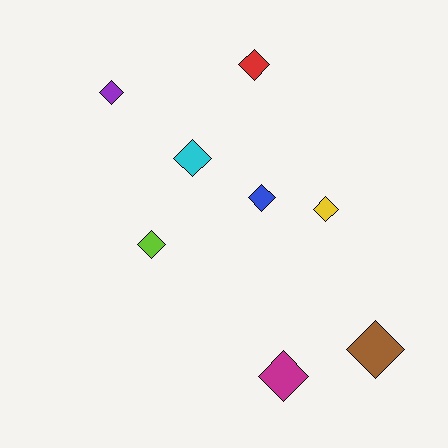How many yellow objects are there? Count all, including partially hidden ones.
There is 1 yellow object.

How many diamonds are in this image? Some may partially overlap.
There are 8 diamonds.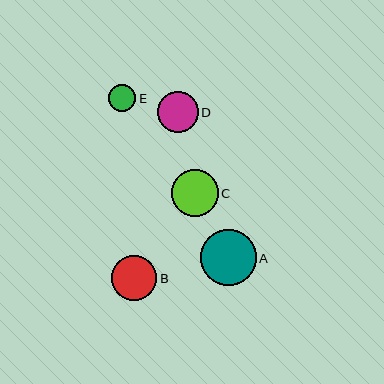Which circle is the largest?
Circle A is the largest with a size of approximately 56 pixels.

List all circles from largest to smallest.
From largest to smallest: A, C, B, D, E.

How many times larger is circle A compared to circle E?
Circle A is approximately 2.1 times the size of circle E.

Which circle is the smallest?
Circle E is the smallest with a size of approximately 27 pixels.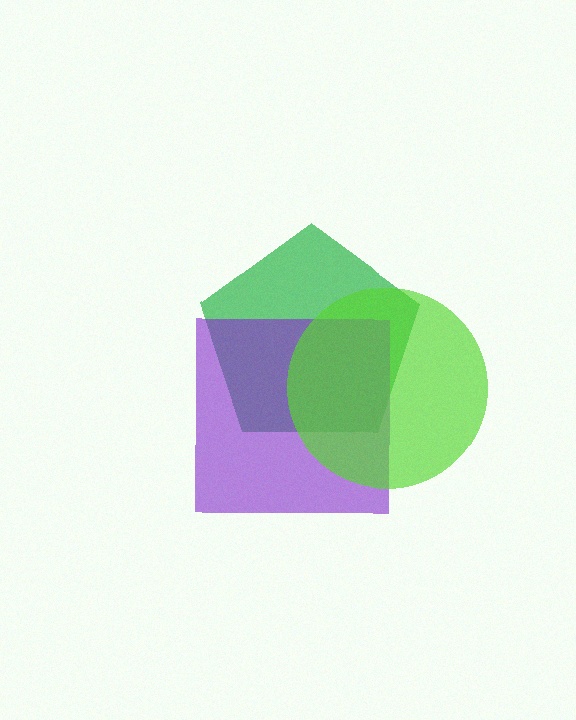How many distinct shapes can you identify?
There are 3 distinct shapes: a green pentagon, a purple square, a lime circle.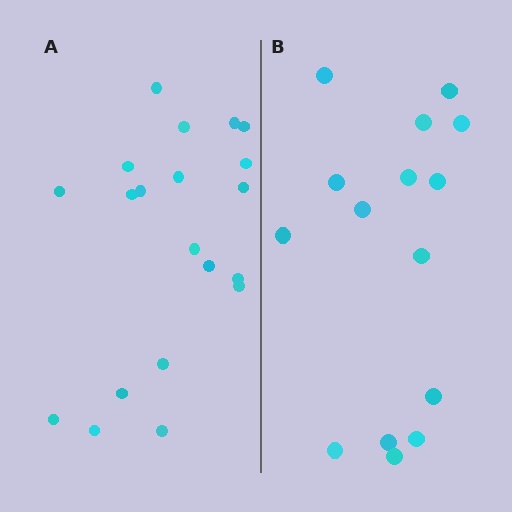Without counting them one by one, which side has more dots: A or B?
Region A (the left region) has more dots.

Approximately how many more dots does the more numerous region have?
Region A has about 5 more dots than region B.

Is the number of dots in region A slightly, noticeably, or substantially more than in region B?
Region A has noticeably more, but not dramatically so. The ratio is roughly 1.3 to 1.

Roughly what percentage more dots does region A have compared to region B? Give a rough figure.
About 35% more.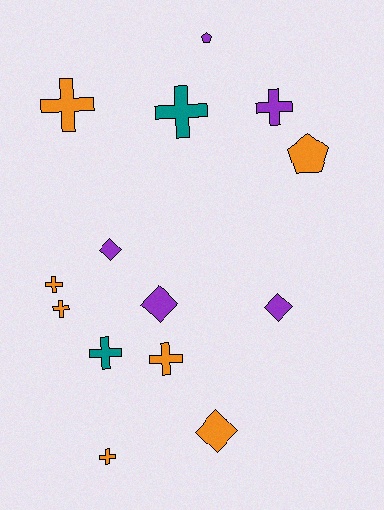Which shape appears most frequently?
Cross, with 8 objects.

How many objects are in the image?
There are 14 objects.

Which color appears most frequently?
Orange, with 7 objects.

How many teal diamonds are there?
There are no teal diamonds.